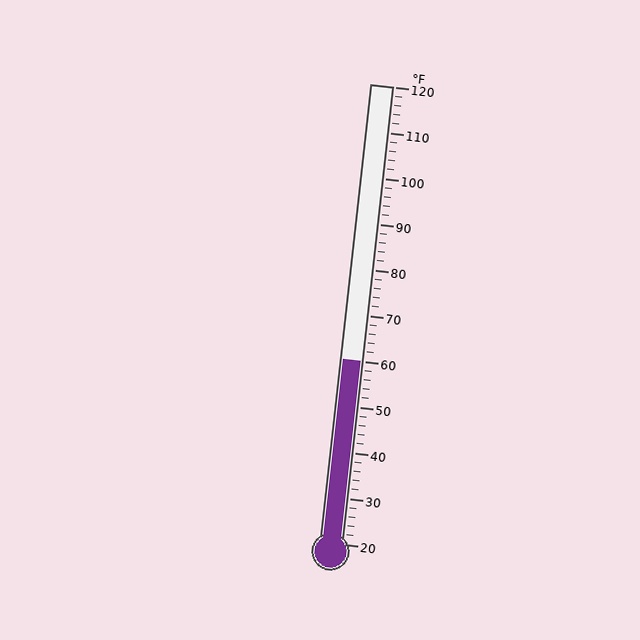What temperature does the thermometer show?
The thermometer shows approximately 60°F.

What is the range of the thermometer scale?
The thermometer scale ranges from 20°F to 120°F.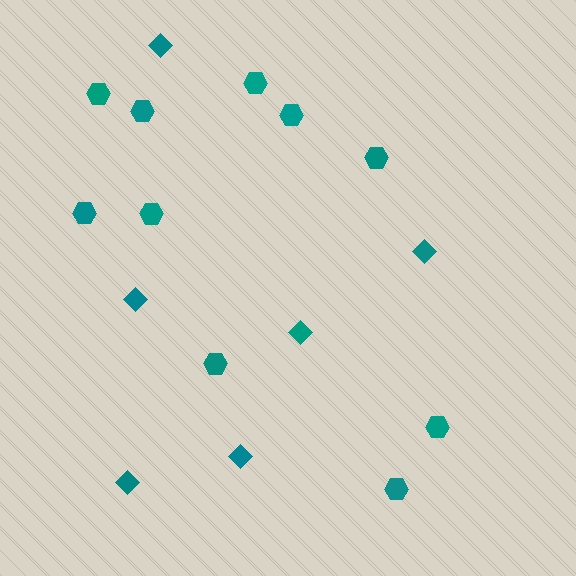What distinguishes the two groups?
There are 2 groups: one group of diamonds (6) and one group of hexagons (10).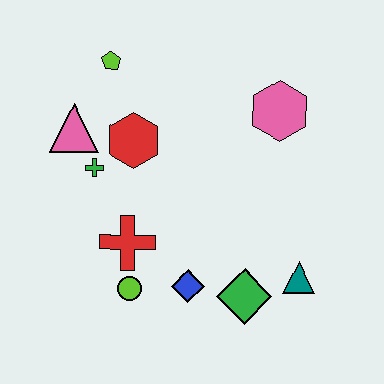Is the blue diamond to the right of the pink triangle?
Yes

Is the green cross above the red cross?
Yes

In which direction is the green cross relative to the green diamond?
The green cross is to the left of the green diamond.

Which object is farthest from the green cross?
The teal triangle is farthest from the green cross.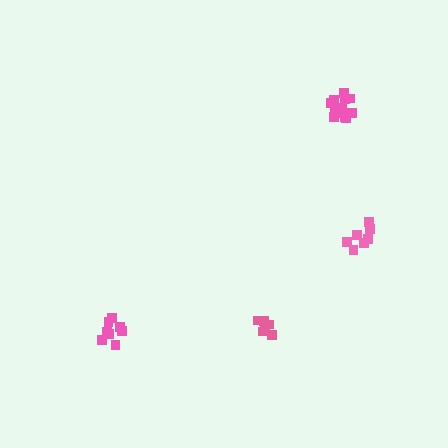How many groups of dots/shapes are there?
There are 4 groups.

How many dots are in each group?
Group 1: 7 dots, Group 2: 12 dots, Group 3: 8 dots, Group 4: 7 dots (34 total).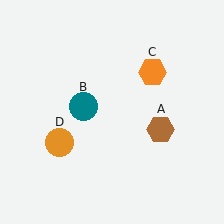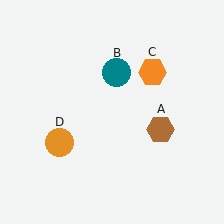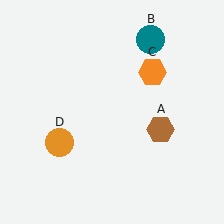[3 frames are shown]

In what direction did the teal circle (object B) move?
The teal circle (object B) moved up and to the right.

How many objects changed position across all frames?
1 object changed position: teal circle (object B).